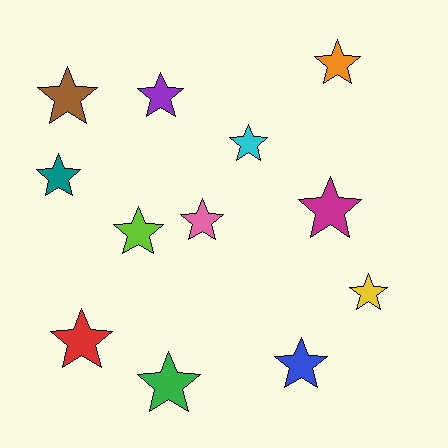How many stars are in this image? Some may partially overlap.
There are 12 stars.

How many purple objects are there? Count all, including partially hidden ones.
There is 1 purple object.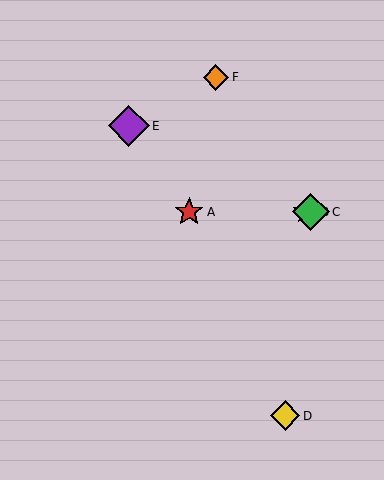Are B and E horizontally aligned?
No, B is at y≈212 and E is at y≈126.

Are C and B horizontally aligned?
Yes, both are at y≈212.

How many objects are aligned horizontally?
3 objects (A, B, C) are aligned horizontally.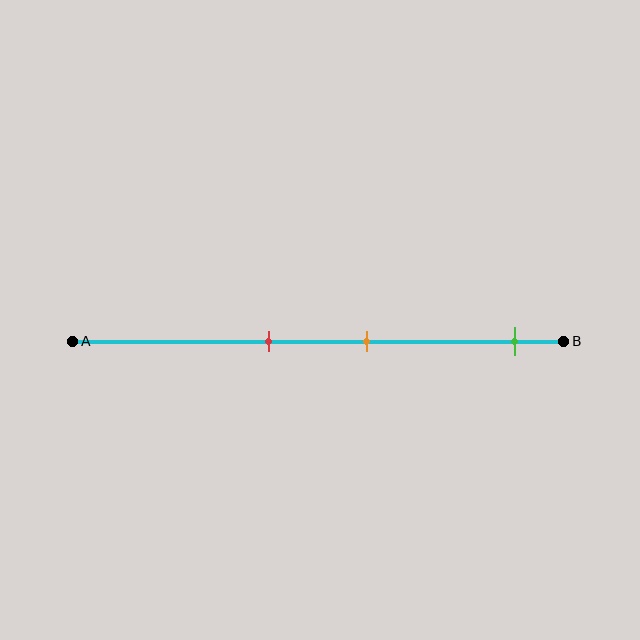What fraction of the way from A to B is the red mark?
The red mark is approximately 40% (0.4) of the way from A to B.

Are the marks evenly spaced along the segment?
No, the marks are not evenly spaced.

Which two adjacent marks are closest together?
The red and orange marks are the closest adjacent pair.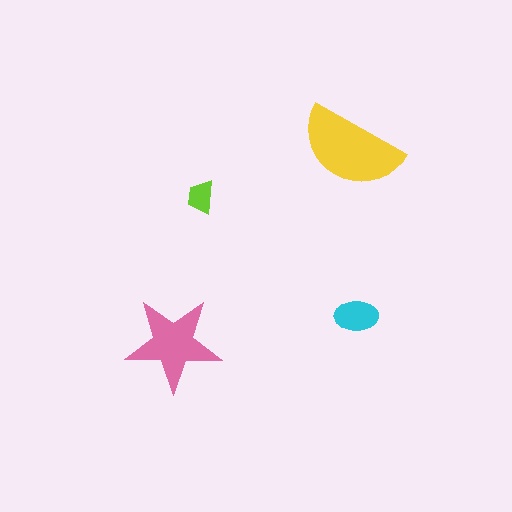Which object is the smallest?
The lime trapezoid.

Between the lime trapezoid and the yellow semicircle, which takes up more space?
The yellow semicircle.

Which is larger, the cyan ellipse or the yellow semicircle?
The yellow semicircle.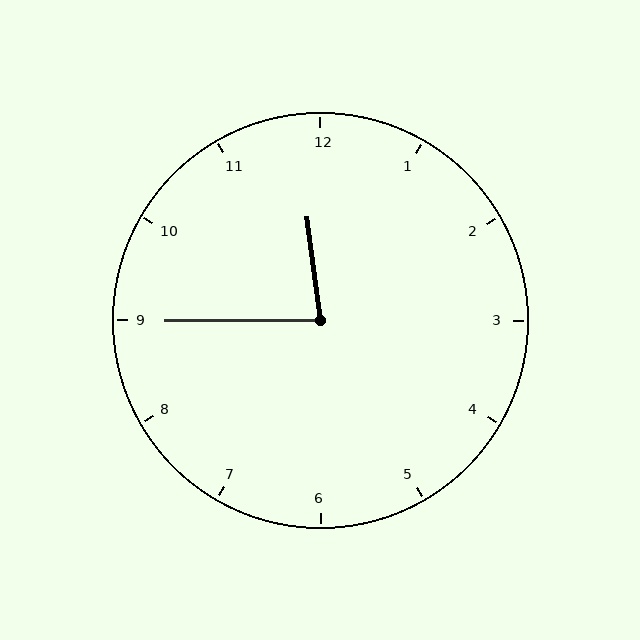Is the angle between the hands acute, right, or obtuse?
It is acute.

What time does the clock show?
11:45.